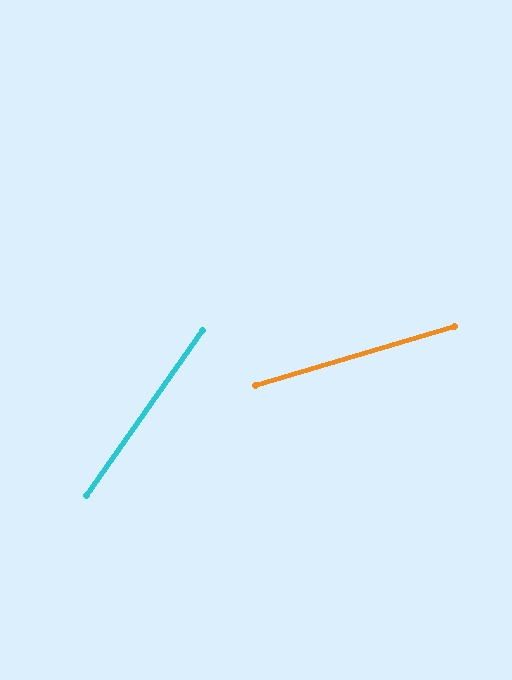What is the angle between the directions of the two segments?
Approximately 38 degrees.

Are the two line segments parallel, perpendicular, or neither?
Neither parallel nor perpendicular — they differ by about 38°.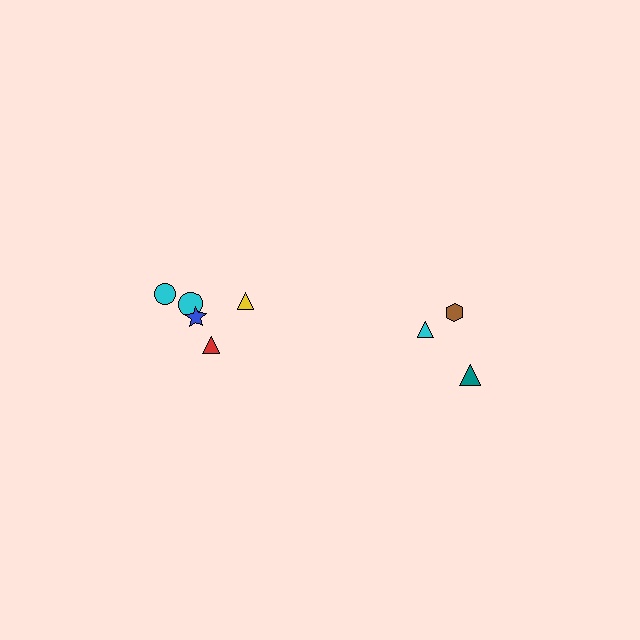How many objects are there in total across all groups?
There are 8 objects.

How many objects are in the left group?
There are 5 objects.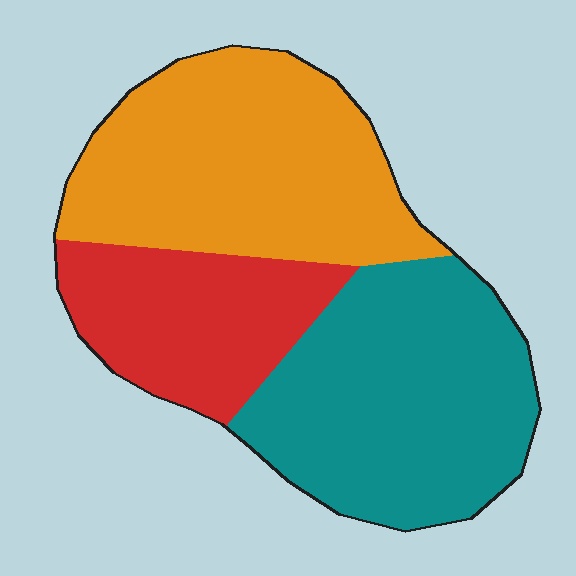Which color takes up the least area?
Red, at roughly 25%.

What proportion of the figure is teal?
Teal takes up about two fifths (2/5) of the figure.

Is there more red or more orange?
Orange.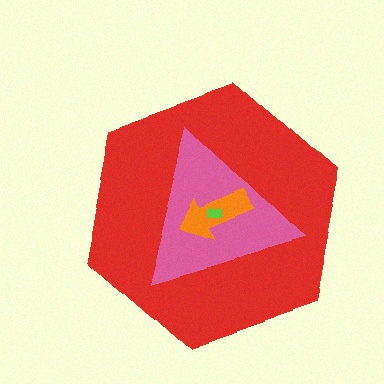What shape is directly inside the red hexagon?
The pink triangle.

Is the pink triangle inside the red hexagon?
Yes.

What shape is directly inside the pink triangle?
The orange arrow.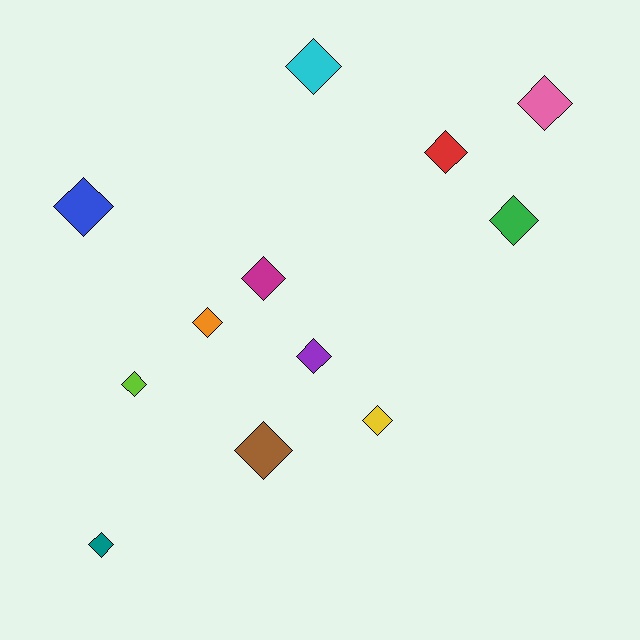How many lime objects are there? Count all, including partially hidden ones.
There is 1 lime object.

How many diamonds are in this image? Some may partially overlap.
There are 12 diamonds.